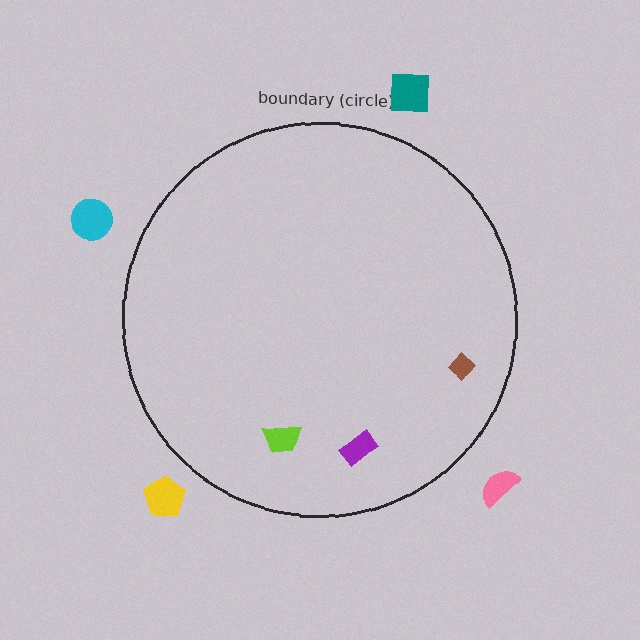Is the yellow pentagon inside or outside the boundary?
Outside.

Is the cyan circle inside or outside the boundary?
Outside.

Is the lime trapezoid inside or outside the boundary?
Inside.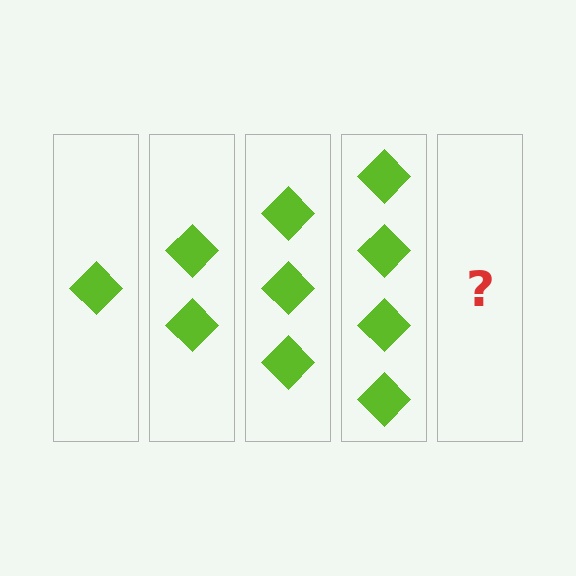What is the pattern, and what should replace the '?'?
The pattern is that each step adds one more diamond. The '?' should be 5 diamonds.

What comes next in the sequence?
The next element should be 5 diamonds.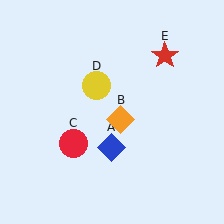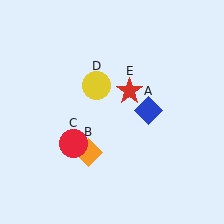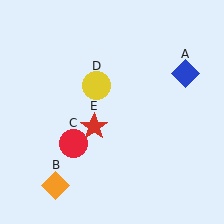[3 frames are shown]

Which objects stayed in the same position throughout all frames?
Red circle (object C) and yellow circle (object D) remained stationary.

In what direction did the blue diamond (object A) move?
The blue diamond (object A) moved up and to the right.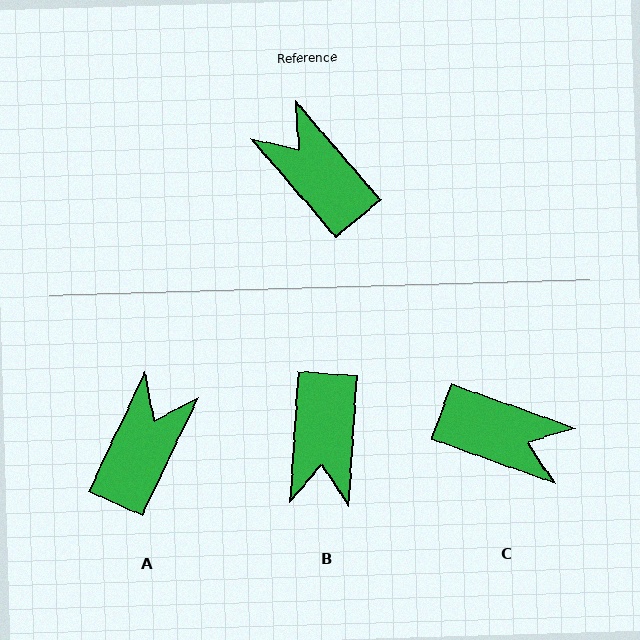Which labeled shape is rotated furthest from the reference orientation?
C, about 151 degrees away.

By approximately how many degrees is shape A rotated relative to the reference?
Approximately 66 degrees clockwise.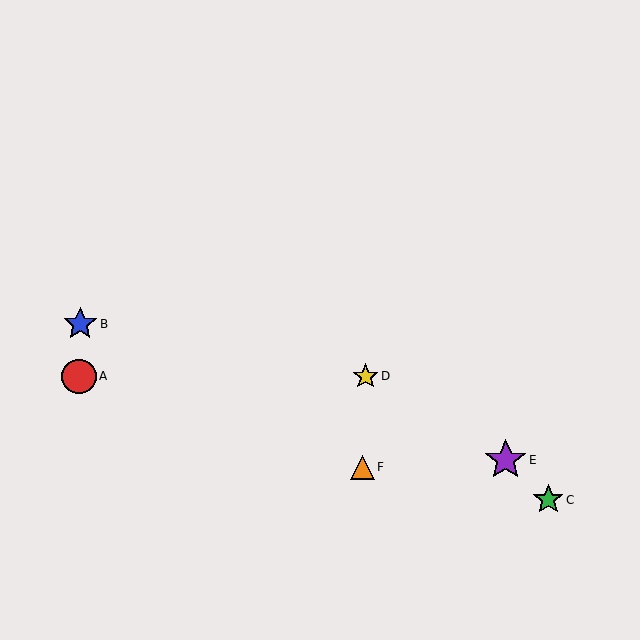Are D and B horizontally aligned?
No, D is at y≈376 and B is at y≈324.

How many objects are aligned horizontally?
2 objects (A, D) are aligned horizontally.